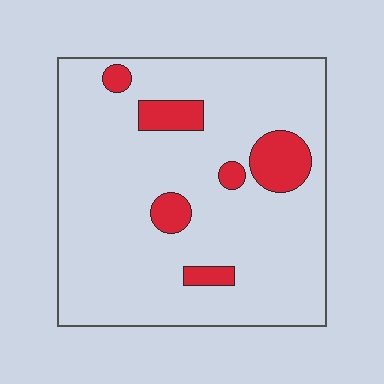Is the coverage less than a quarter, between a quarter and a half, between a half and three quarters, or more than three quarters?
Less than a quarter.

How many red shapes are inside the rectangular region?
6.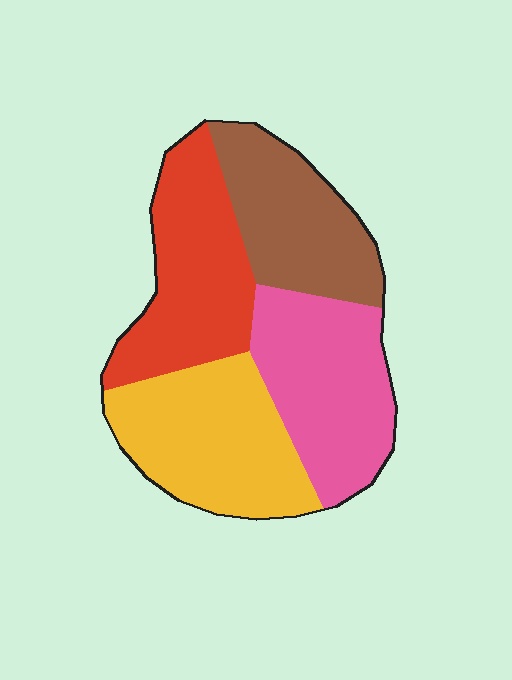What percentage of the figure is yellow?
Yellow takes up about one quarter (1/4) of the figure.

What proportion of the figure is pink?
Pink takes up about one quarter (1/4) of the figure.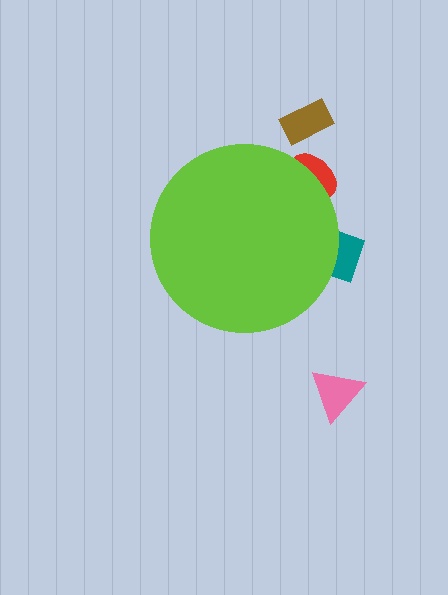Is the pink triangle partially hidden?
No, the pink triangle is fully visible.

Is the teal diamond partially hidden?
Yes, the teal diamond is partially hidden behind the lime circle.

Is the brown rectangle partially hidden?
No, the brown rectangle is fully visible.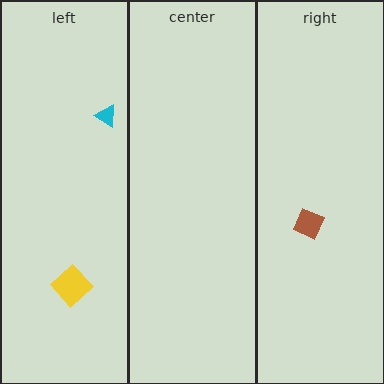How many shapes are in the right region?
1.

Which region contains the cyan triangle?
The left region.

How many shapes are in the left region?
2.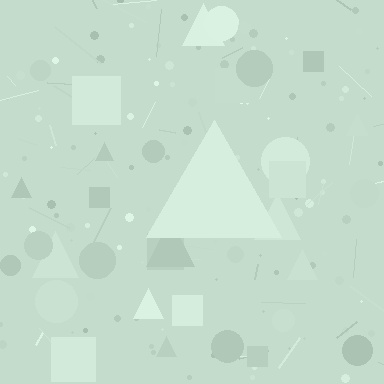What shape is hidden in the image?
A triangle is hidden in the image.